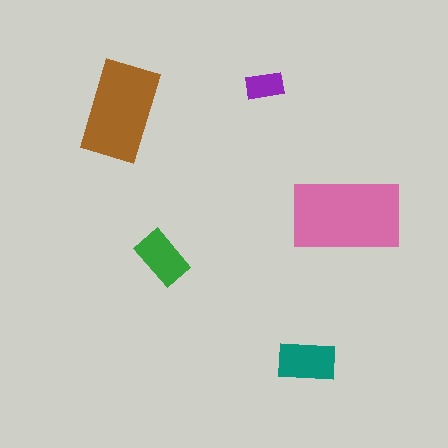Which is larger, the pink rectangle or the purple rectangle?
The pink one.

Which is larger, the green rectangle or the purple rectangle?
The green one.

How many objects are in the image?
There are 5 objects in the image.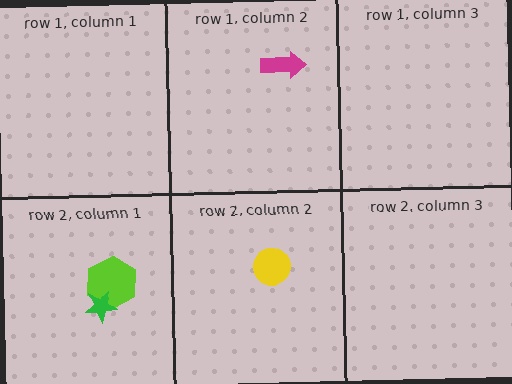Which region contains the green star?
The row 2, column 1 region.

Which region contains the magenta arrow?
The row 1, column 2 region.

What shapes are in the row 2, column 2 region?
The yellow circle.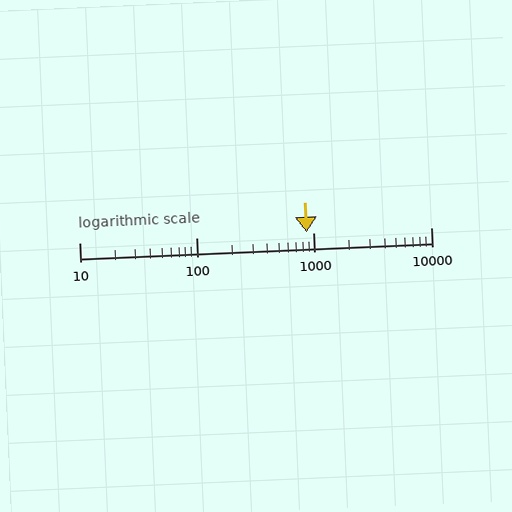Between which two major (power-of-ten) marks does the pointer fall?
The pointer is between 100 and 1000.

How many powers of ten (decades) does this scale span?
The scale spans 3 decades, from 10 to 10000.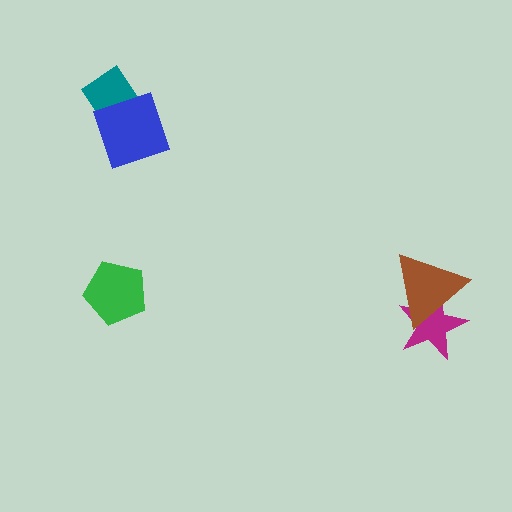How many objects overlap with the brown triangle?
1 object overlaps with the brown triangle.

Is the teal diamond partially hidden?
Yes, it is partially covered by another shape.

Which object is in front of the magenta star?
The brown triangle is in front of the magenta star.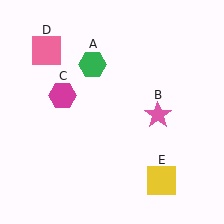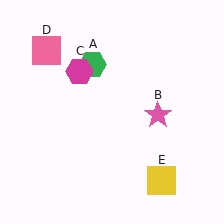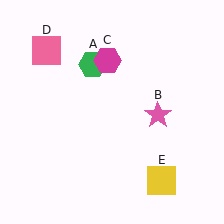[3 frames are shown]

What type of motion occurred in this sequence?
The magenta hexagon (object C) rotated clockwise around the center of the scene.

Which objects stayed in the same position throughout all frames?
Green hexagon (object A) and pink star (object B) and pink square (object D) and yellow square (object E) remained stationary.